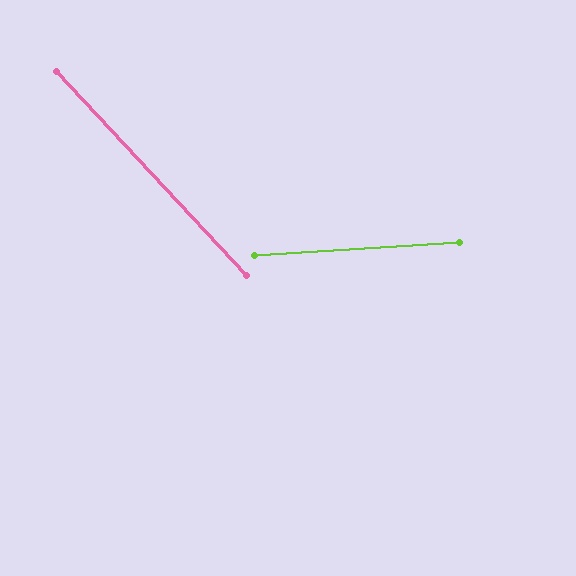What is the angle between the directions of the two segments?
Approximately 51 degrees.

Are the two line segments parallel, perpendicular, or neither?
Neither parallel nor perpendicular — they differ by about 51°.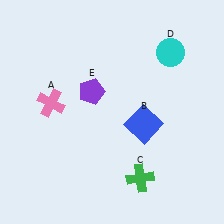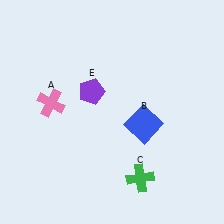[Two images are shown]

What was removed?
The cyan circle (D) was removed in Image 2.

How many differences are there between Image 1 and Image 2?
There is 1 difference between the two images.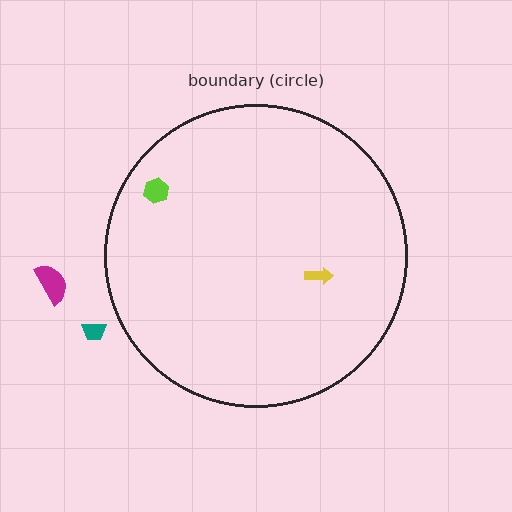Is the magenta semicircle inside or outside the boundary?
Outside.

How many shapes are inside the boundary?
2 inside, 2 outside.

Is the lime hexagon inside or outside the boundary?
Inside.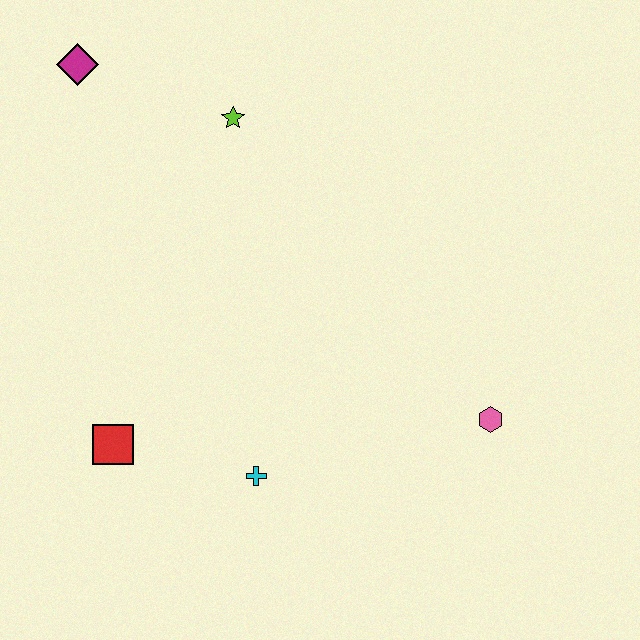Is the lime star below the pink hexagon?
No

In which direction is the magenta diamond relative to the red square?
The magenta diamond is above the red square.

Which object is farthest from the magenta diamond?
The pink hexagon is farthest from the magenta diamond.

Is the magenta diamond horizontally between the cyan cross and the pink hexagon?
No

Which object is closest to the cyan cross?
The red square is closest to the cyan cross.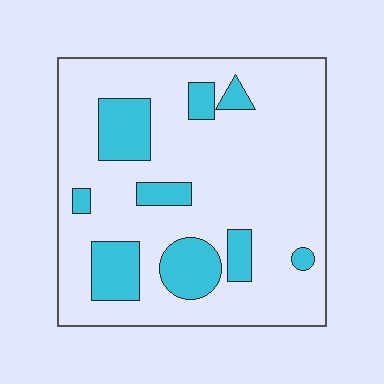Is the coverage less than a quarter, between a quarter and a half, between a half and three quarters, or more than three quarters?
Less than a quarter.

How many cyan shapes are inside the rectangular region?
9.